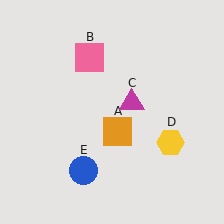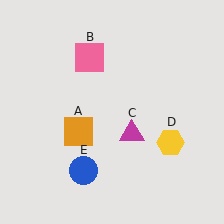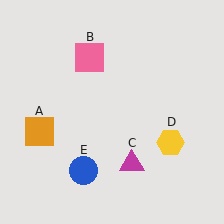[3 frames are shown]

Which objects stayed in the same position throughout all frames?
Pink square (object B) and yellow hexagon (object D) and blue circle (object E) remained stationary.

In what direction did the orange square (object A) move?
The orange square (object A) moved left.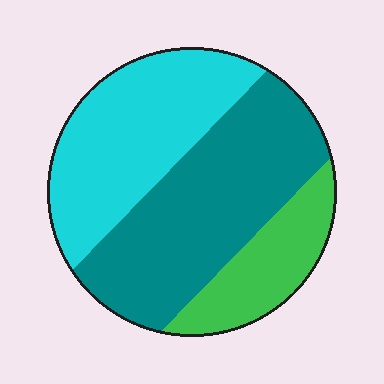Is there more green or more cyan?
Cyan.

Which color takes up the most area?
Teal, at roughly 45%.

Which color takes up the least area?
Green, at roughly 20%.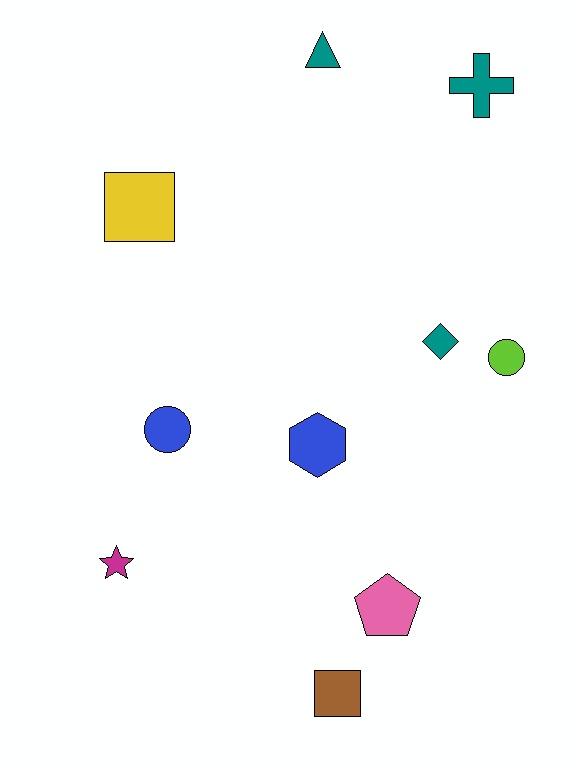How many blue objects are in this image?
There are 2 blue objects.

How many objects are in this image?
There are 10 objects.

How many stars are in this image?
There is 1 star.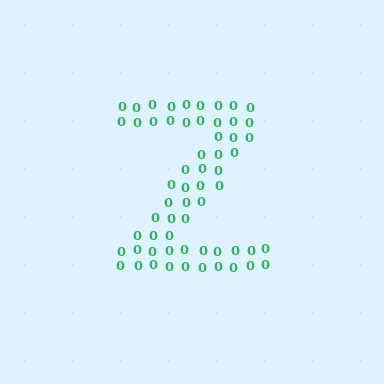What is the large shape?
The large shape is the letter Z.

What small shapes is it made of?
It is made of small digit 0's.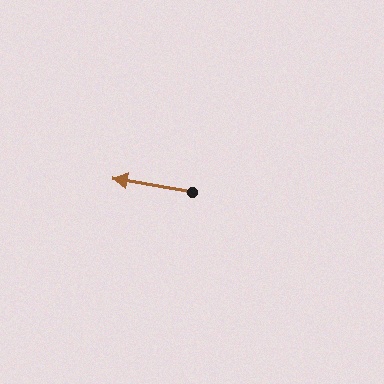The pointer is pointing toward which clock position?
Roughly 9 o'clock.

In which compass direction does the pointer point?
West.